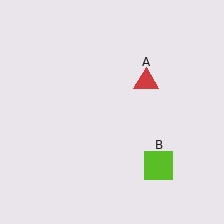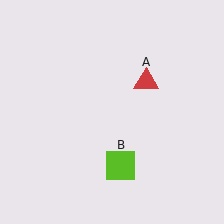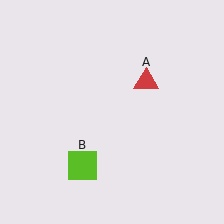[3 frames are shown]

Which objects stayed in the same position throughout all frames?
Red triangle (object A) remained stationary.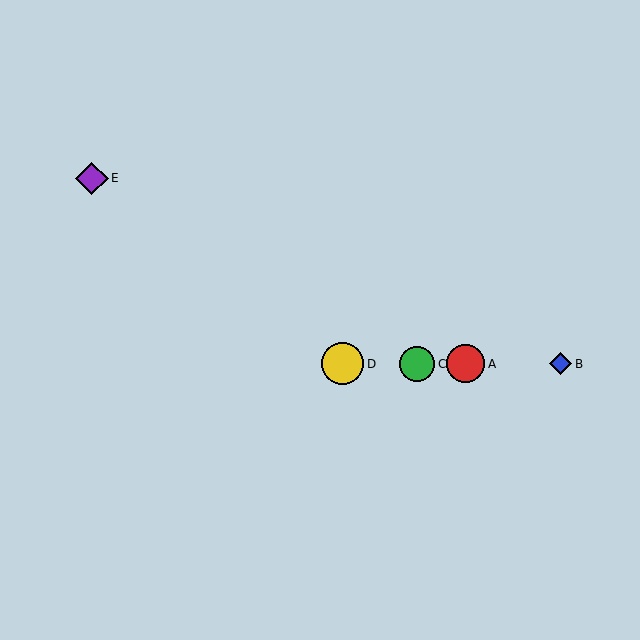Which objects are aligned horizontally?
Objects A, B, C, D are aligned horizontally.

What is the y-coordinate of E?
Object E is at y≈178.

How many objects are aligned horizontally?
4 objects (A, B, C, D) are aligned horizontally.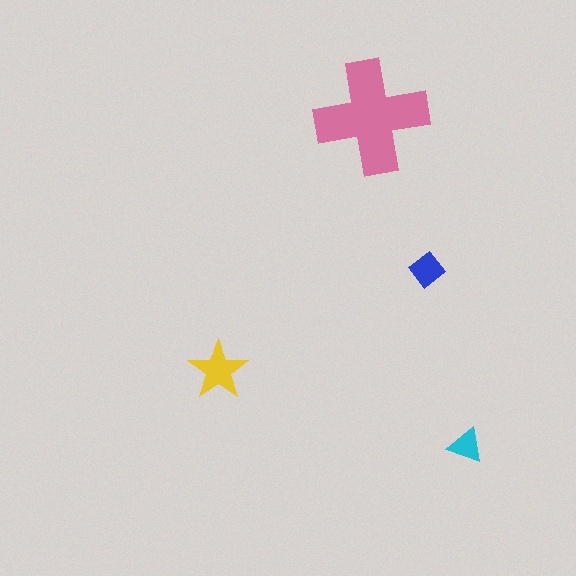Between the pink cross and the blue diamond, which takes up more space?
The pink cross.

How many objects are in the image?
There are 4 objects in the image.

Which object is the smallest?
The cyan triangle.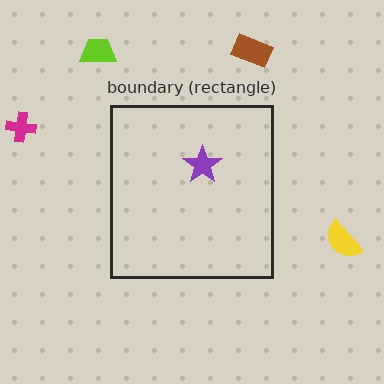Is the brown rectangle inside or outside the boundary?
Outside.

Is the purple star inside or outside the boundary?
Inside.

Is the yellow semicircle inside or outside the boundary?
Outside.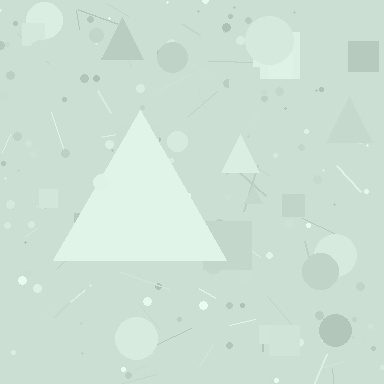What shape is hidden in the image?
A triangle is hidden in the image.